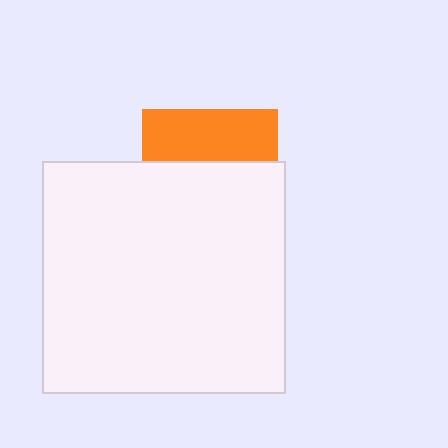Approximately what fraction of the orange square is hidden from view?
Roughly 62% of the orange square is hidden behind the white rectangle.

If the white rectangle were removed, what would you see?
You would see the complete orange square.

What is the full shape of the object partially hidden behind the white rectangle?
The partially hidden object is an orange square.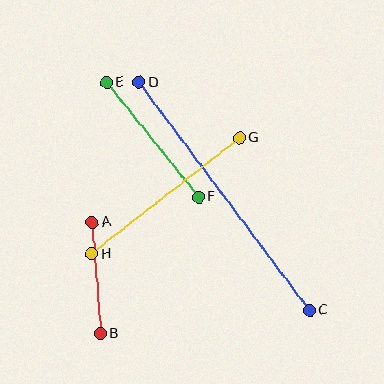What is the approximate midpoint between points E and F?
The midpoint is at approximately (152, 140) pixels.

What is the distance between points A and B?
The distance is approximately 111 pixels.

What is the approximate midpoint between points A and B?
The midpoint is at approximately (96, 278) pixels.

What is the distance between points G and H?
The distance is approximately 188 pixels.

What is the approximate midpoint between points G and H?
The midpoint is at approximately (166, 196) pixels.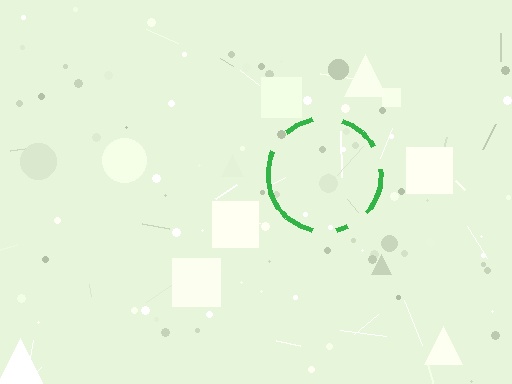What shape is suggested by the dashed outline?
The dashed outline suggests a circle.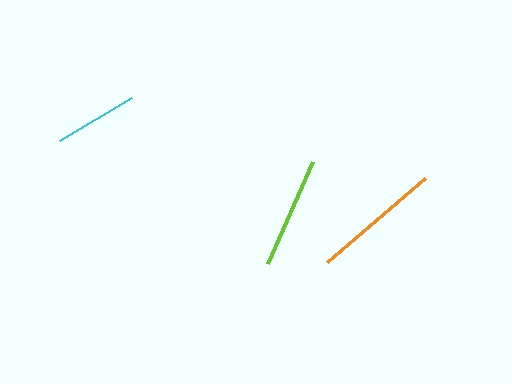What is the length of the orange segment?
The orange segment is approximately 129 pixels long.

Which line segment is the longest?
The orange line is the longest at approximately 129 pixels.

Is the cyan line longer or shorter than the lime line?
The lime line is longer than the cyan line.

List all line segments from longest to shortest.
From longest to shortest: orange, lime, cyan.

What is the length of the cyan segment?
The cyan segment is approximately 84 pixels long.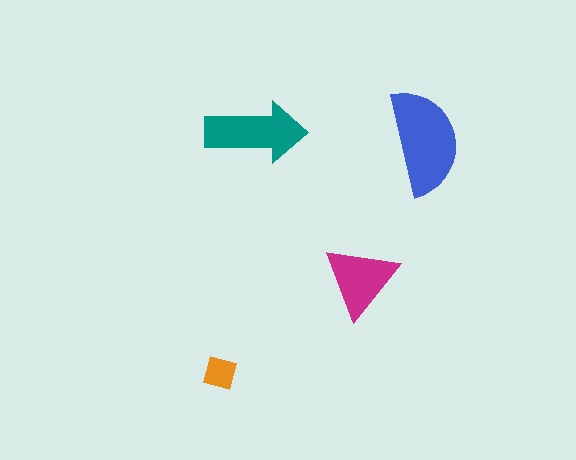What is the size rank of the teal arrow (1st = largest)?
2nd.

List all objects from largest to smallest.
The blue semicircle, the teal arrow, the magenta triangle, the orange diamond.